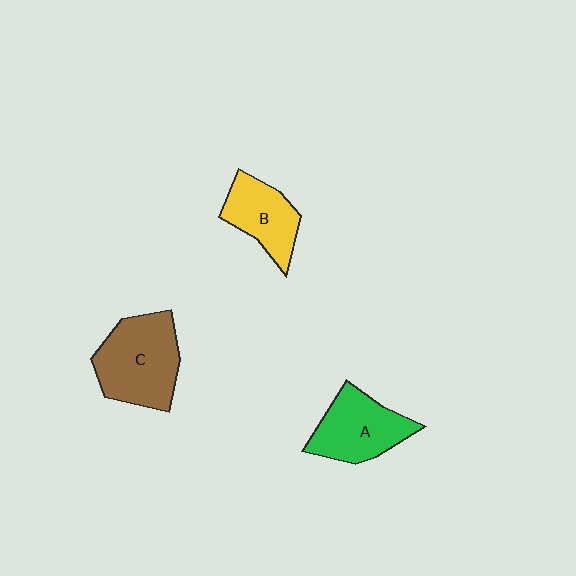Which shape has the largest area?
Shape C (brown).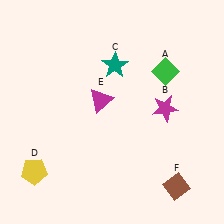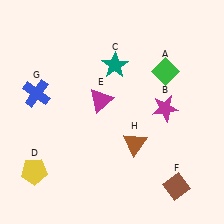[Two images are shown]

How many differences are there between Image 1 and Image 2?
There are 2 differences between the two images.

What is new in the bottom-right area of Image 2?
A brown triangle (H) was added in the bottom-right area of Image 2.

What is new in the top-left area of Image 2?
A blue cross (G) was added in the top-left area of Image 2.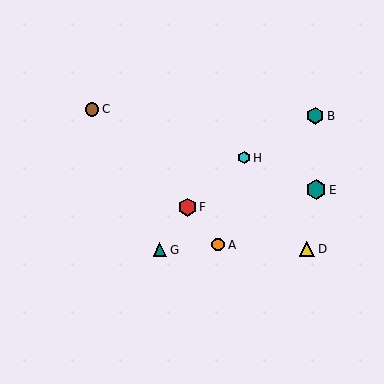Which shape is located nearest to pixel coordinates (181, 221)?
The red hexagon (labeled F) at (187, 207) is nearest to that location.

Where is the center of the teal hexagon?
The center of the teal hexagon is at (316, 190).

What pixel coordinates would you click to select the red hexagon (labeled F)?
Click at (187, 207) to select the red hexagon F.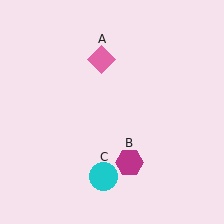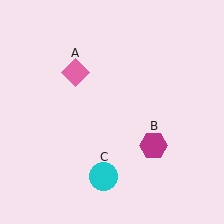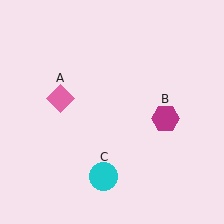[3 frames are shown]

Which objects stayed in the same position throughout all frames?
Cyan circle (object C) remained stationary.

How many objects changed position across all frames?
2 objects changed position: pink diamond (object A), magenta hexagon (object B).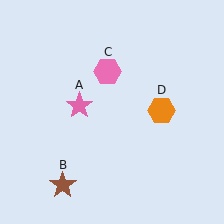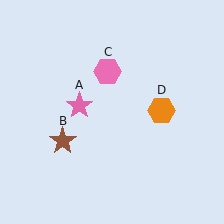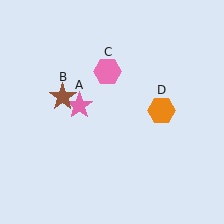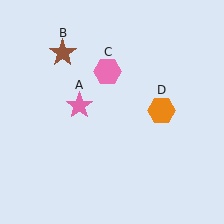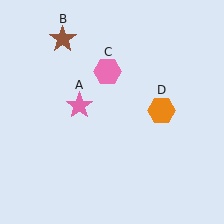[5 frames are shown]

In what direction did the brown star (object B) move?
The brown star (object B) moved up.